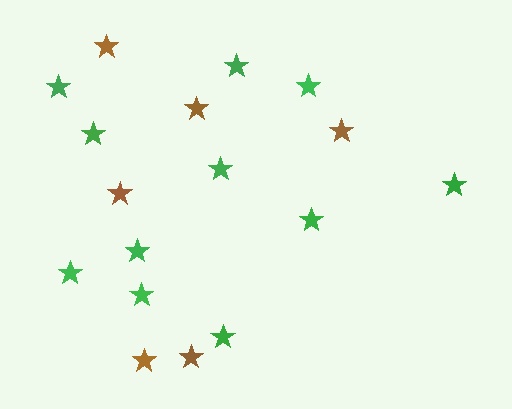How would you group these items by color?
There are 2 groups: one group of brown stars (6) and one group of green stars (11).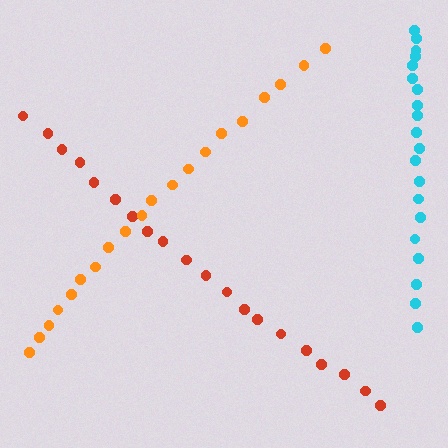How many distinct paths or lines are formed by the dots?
There are 3 distinct paths.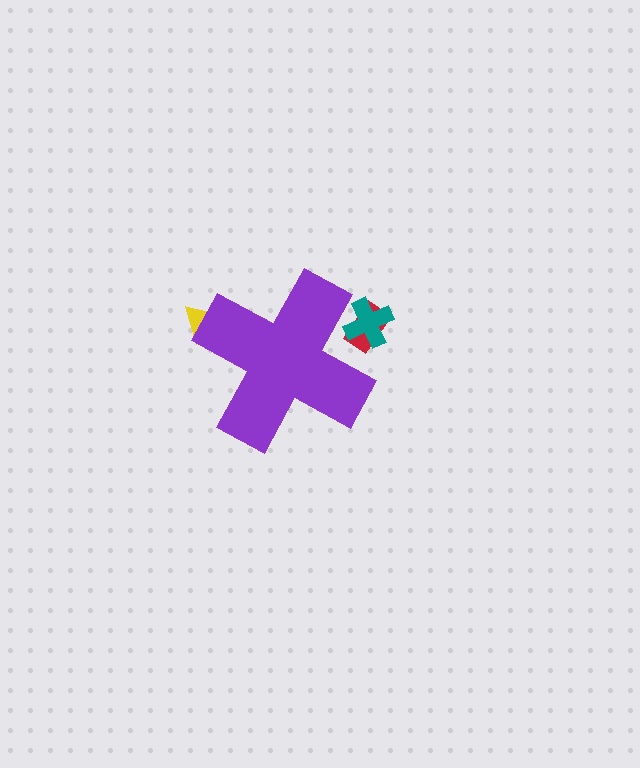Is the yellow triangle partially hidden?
Yes, the yellow triangle is partially hidden behind the purple cross.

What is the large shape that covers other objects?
A purple cross.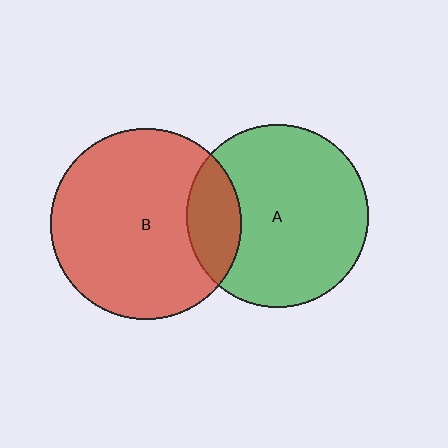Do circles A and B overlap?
Yes.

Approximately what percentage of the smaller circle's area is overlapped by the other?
Approximately 20%.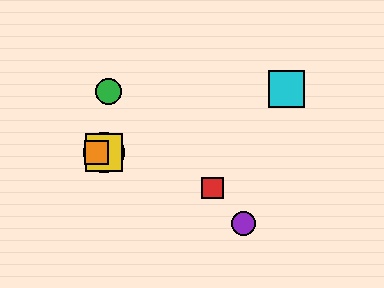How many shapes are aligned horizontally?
3 shapes (the blue circle, the yellow square, the orange square) are aligned horizontally.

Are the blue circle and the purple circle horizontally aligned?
No, the blue circle is at y≈153 and the purple circle is at y≈223.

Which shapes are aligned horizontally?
The blue circle, the yellow square, the orange square are aligned horizontally.